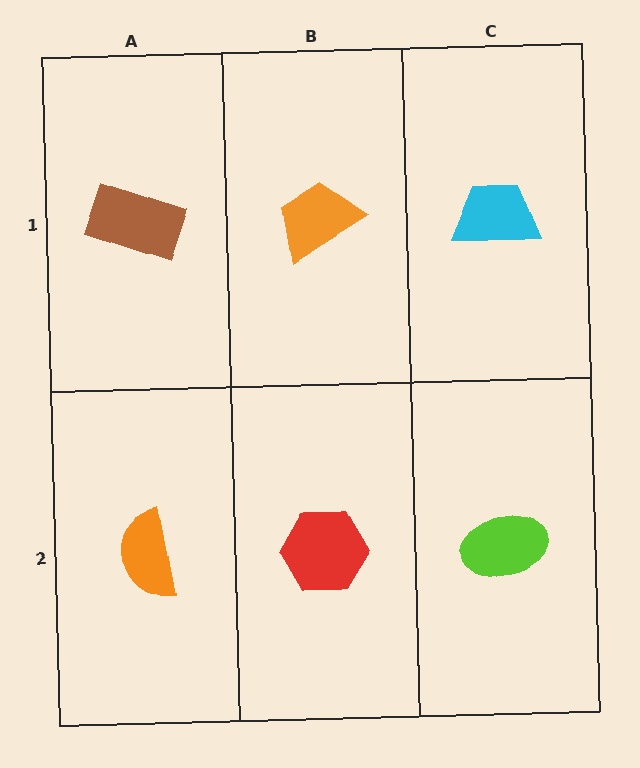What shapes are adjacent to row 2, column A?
A brown rectangle (row 1, column A), a red hexagon (row 2, column B).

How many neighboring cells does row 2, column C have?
2.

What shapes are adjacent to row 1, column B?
A red hexagon (row 2, column B), a brown rectangle (row 1, column A), a cyan trapezoid (row 1, column C).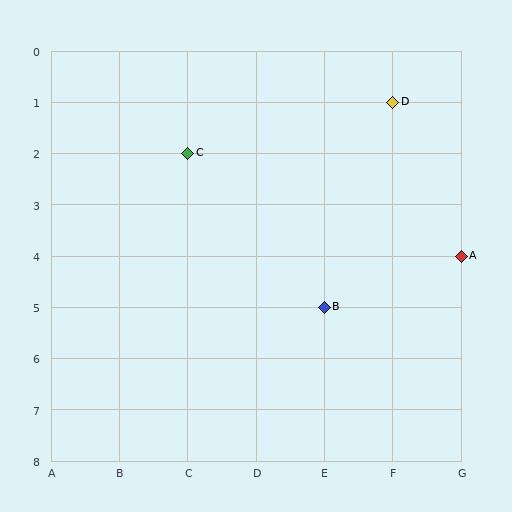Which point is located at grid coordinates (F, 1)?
Point D is at (F, 1).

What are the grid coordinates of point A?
Point A is at grid coordinates (G, 4).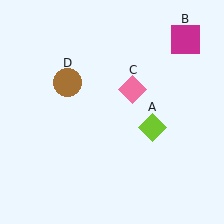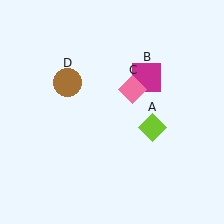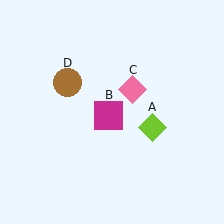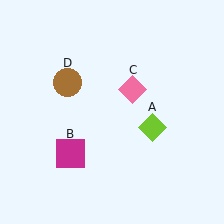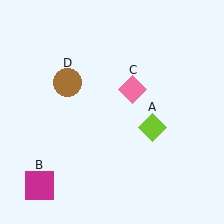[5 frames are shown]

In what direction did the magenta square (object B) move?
The magenta square (object B) moved down and to the left.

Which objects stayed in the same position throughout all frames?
Lime diamond (object A) and pink diamond (object C) and brown circle (object D) remained stationary.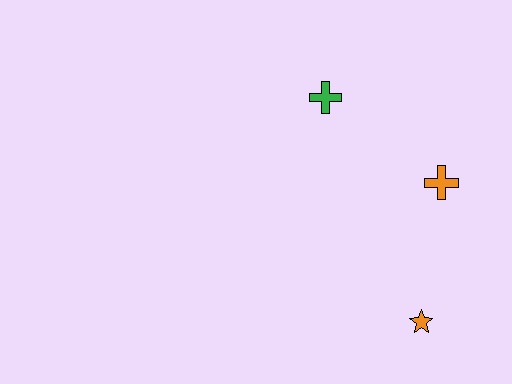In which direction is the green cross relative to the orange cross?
The green cross is to the left of the orange cross.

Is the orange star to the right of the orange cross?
No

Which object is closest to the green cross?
The orange cross is closest to the green cross.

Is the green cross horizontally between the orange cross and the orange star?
No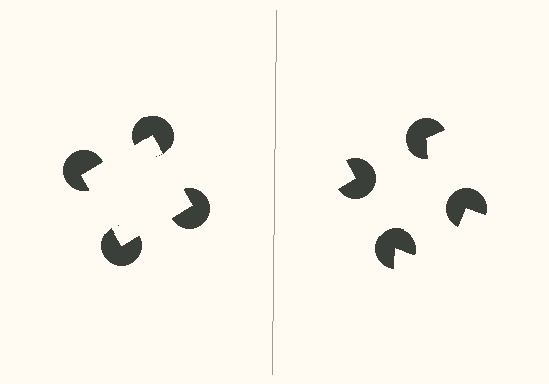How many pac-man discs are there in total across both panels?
8 — 4 on each side.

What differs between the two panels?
The pac-man discs are positioned identically on both sides; only the wedge orientations differ. On the left they align to a square; on the right they are misaligned.